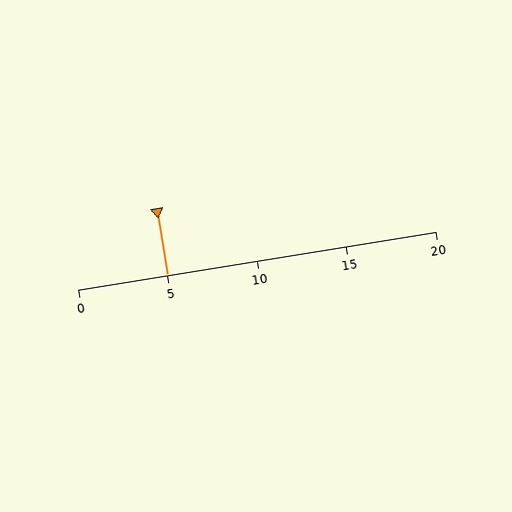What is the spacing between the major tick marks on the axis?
The major ticks are spaced 5 apart.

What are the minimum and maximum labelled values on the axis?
The axis runs from 0 to 20.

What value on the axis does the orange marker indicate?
The marker indicates approximately 5.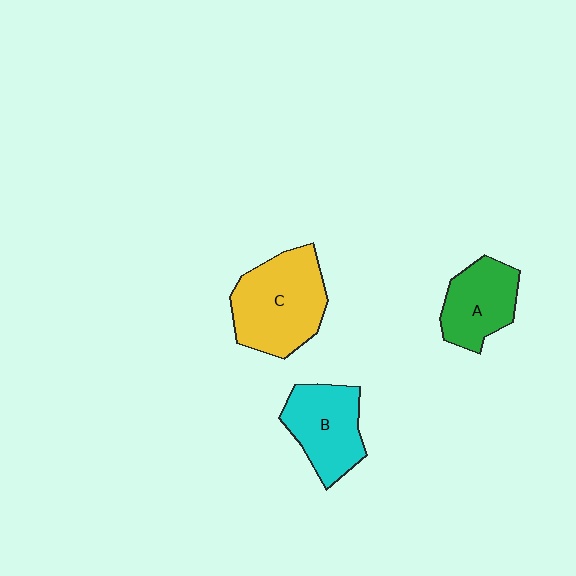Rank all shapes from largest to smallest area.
From largest to smallest: C (yellow), B (cyan), A (green).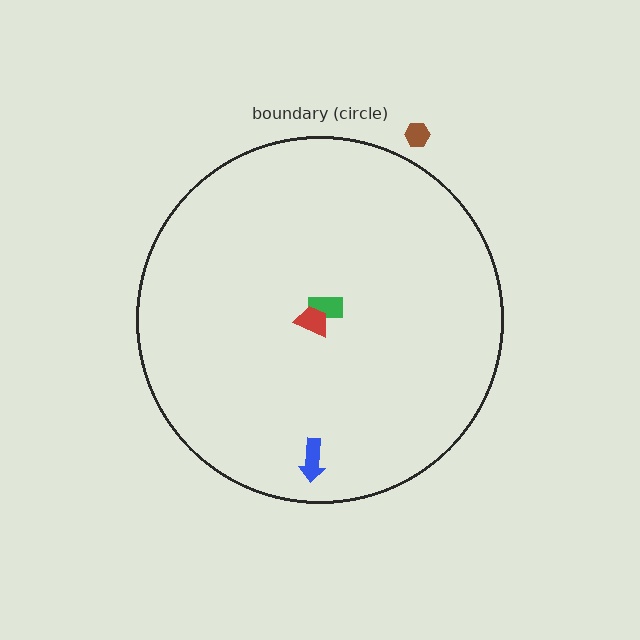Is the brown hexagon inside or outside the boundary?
Outside.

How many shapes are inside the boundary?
3 inside, 1 outside.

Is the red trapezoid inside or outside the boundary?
Inside.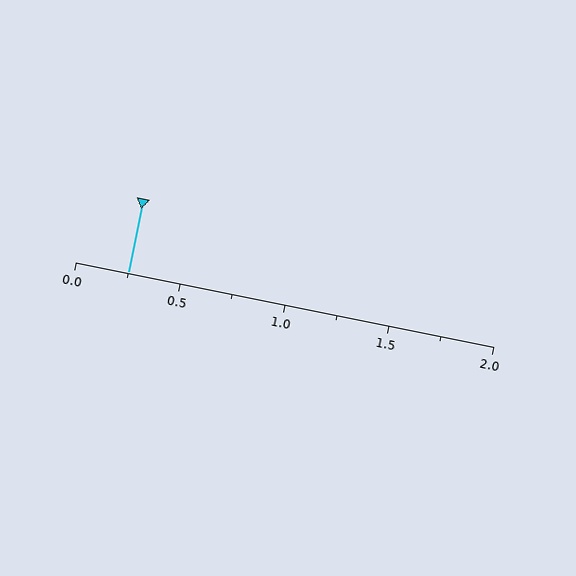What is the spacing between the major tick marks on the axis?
The major ticks are spaced 0.5 apart.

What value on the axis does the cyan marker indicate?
The marker indicates approximately 0.25.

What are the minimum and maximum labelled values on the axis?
The axis runs from 0.0 to 2.0.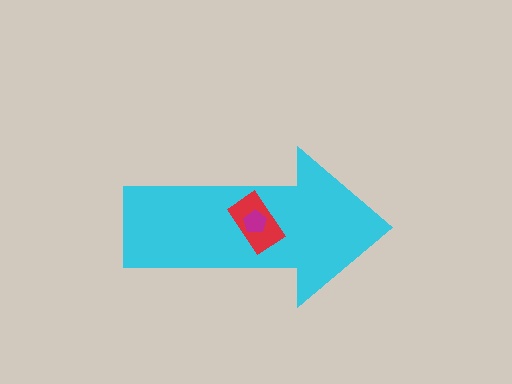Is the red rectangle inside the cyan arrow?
Yes.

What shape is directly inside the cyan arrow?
The red rectangle.